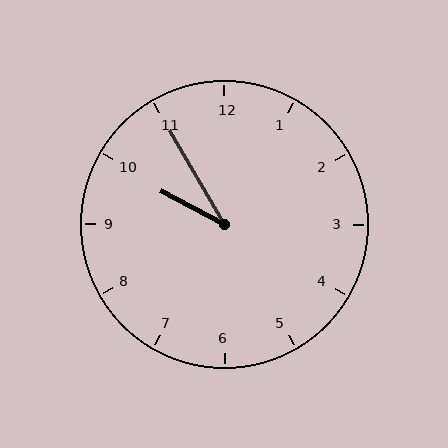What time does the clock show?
9:55.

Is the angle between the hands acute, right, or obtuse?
It is acute.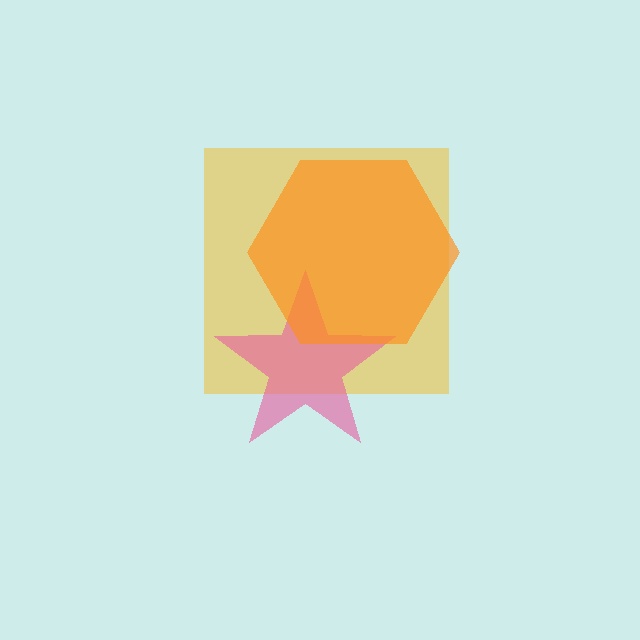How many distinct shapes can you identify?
There are 3 distinct shapes: a yellow square, a pink star, an orange hexagon.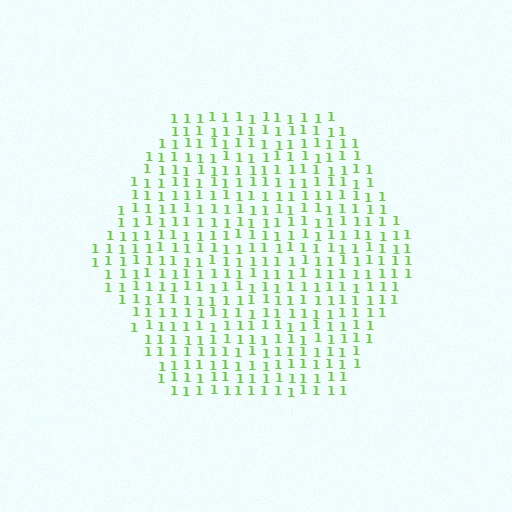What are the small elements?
The small elements are digit 1's.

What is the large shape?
The large shape is a hexagon.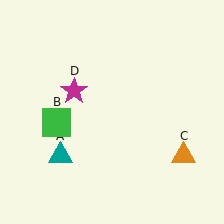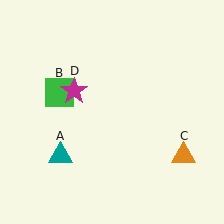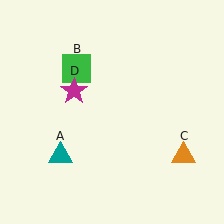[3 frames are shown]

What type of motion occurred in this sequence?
The green square (object B) rotated clockwise around the center of the scene.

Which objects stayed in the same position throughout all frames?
Teal triangle (object A) and orange triangle (object C) and magenta star (object D) remained stationary.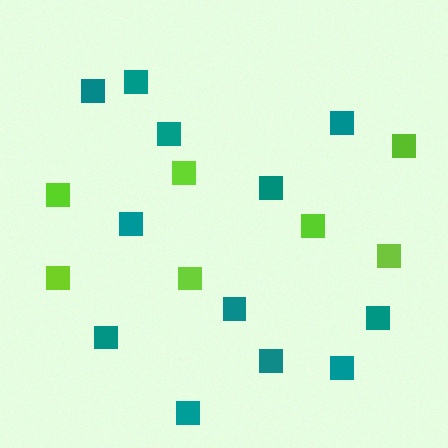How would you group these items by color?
There are 2 groups: one group of lime squares (7) and one group of teal squares (12).